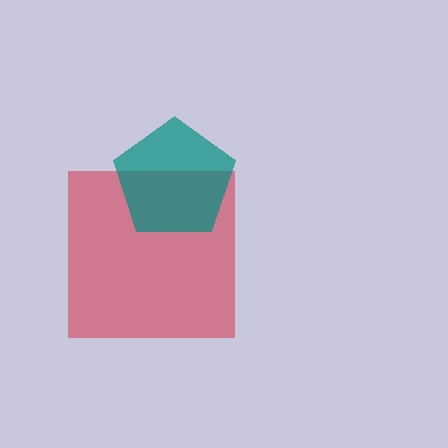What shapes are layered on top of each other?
The layered shapes are: a red square, a teal pentagon.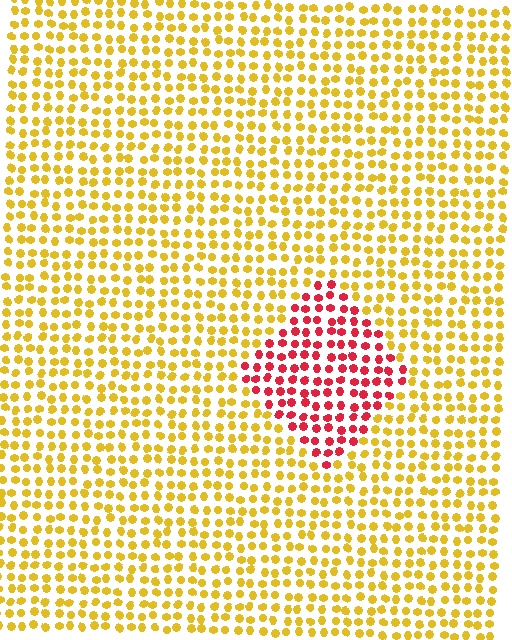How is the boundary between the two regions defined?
The boundary is defined purely by a slight shift in hue (about 59 degrees). Spacing, size, and orientation are identical on both sides.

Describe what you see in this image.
The image is filled with small yellow elements in a uniform arrangement. A diamond-shaped region is visible where the elements are tinted to a slightly different hue, forming a subtle color boundary.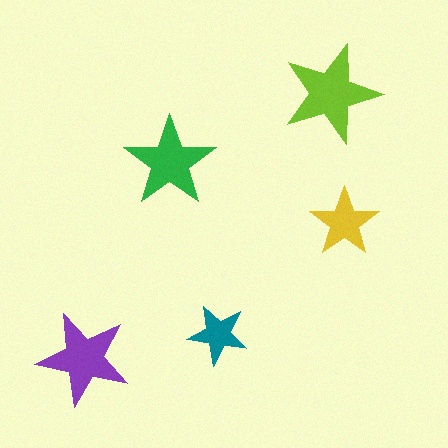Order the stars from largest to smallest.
the lime one, the purple one, the green one, the yellow one, the teal one.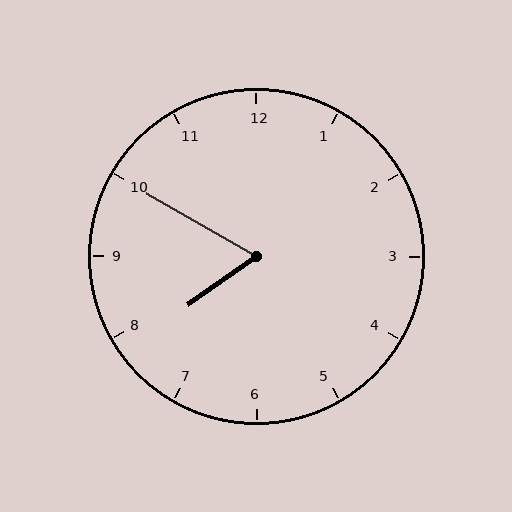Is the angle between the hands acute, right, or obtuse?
It is acute.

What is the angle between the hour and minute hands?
Approximately 65 degrees.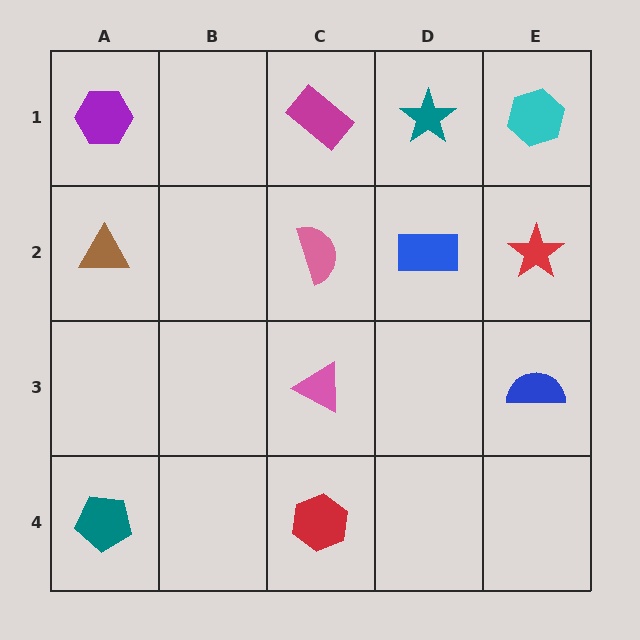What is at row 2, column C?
A pink semicircle.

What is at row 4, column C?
A red hexagon.